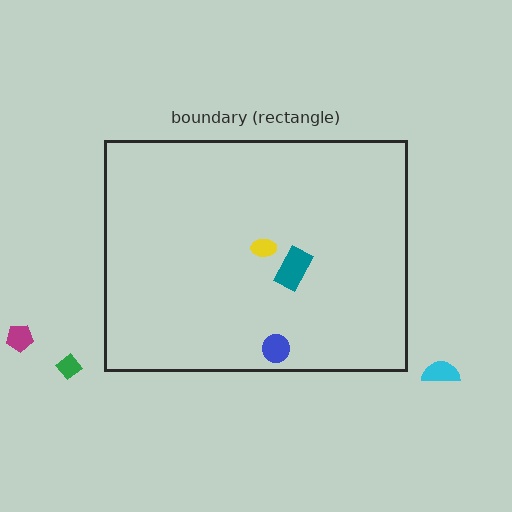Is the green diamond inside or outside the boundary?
Outside.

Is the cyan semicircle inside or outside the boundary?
Outside.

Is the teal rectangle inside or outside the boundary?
Inside.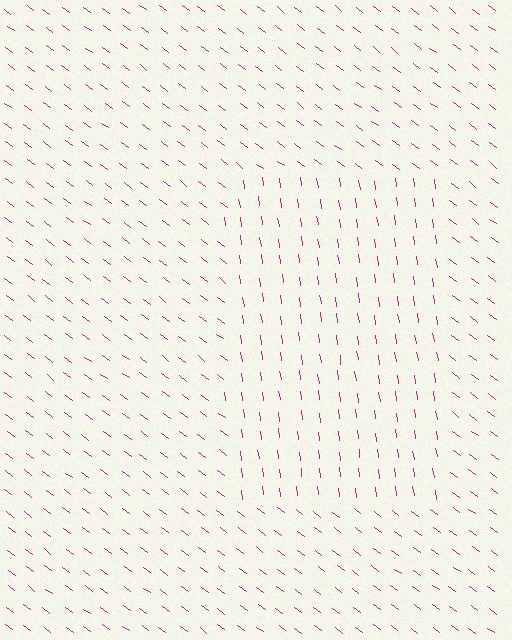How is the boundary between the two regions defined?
The boundary is defined purely by a change in line orientation (approximately 45 degrees difference). All lines are the same color and thickness.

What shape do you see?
I see a rectangle.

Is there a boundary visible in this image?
Yes, there is a texture boundary formed by a change in line orientation.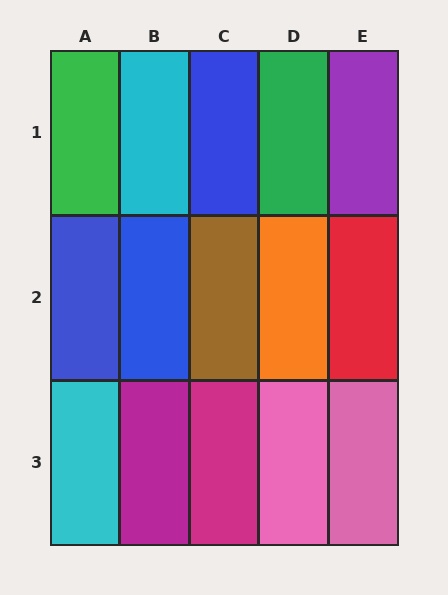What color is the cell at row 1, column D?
Green.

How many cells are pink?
2 cells are pink.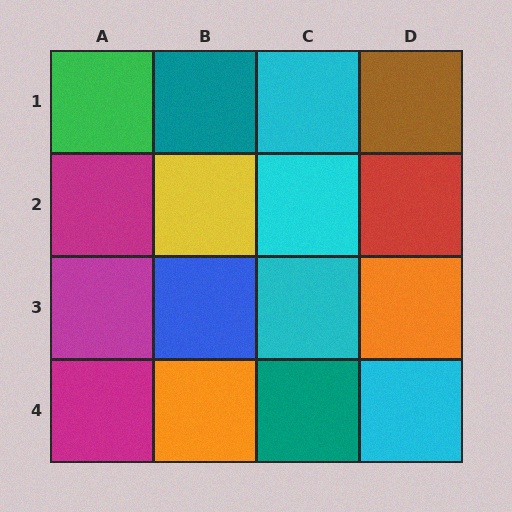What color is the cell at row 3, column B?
Blue.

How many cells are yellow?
1 cell is yellow.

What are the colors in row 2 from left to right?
Magenta, yellow, cyan, red.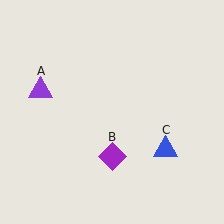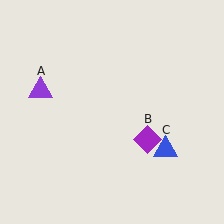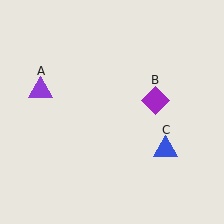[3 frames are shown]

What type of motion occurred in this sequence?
The purple diamond (object B) rotated counterclockwise around the center of the scene.